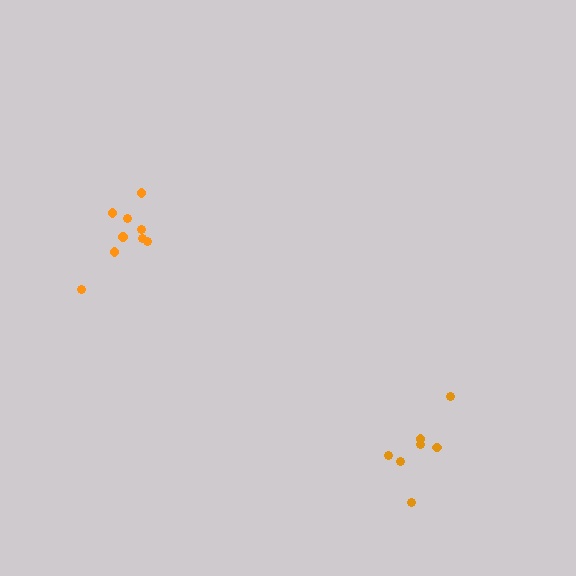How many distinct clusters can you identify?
There are 2 distinct clusters.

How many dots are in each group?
Group 1: 7 dots, Group 2: 9 dots (16 total).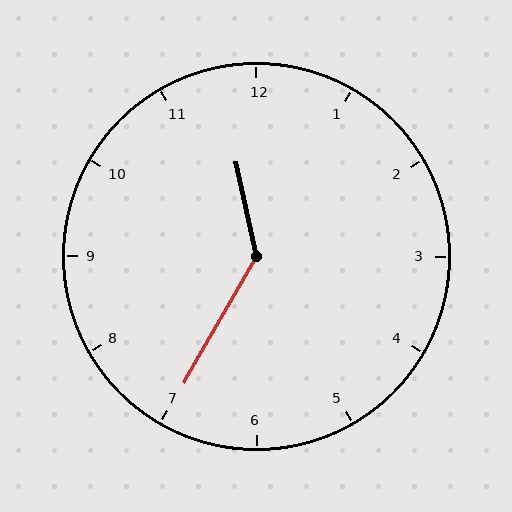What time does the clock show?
11:35.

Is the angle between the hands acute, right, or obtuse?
It is obtuse.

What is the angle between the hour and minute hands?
Approximately 138 degrees.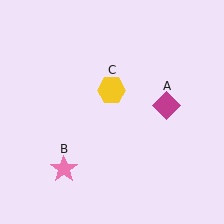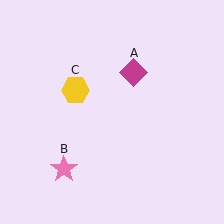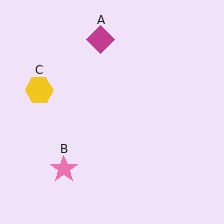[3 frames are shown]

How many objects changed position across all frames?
2 objects changed position: magenta diamond (object A), yellow hexagon (object C).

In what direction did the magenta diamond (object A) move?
The magenta diamond (object A) moved up and to the left.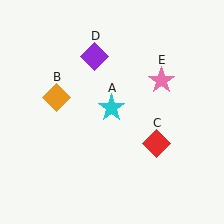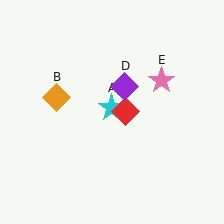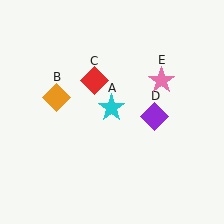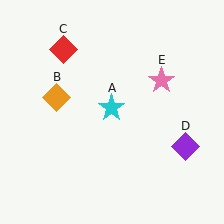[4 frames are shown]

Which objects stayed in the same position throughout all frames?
Cyan star (object A) and orange diamond (object B) and pink star (object E) remained stationary.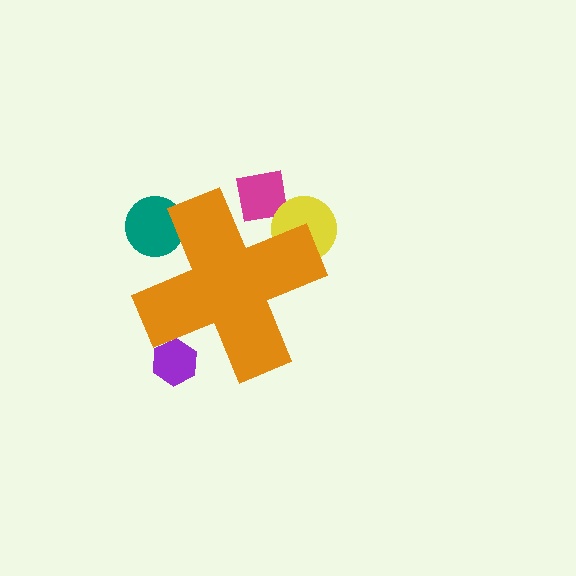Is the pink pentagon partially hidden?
Yes, the pink pentagon is partially hidden behind the orange cross.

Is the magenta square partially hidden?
Yes, the magenta square is partially hidden behind the orange cross.